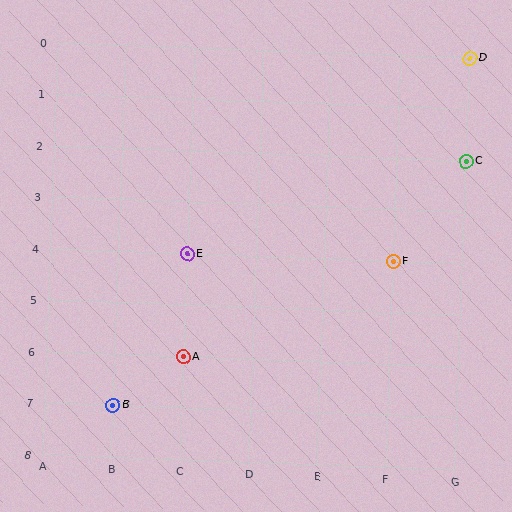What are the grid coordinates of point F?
Point F is at grid coordinates (F, 4).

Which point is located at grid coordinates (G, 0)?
Point D is at (G, 0).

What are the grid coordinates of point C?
Point C is at grid coordinates (G, 2).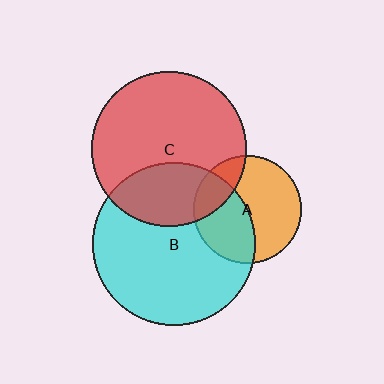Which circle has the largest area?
Circle B (cyan).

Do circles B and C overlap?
Yes.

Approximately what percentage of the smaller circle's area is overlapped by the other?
Approximately 30%.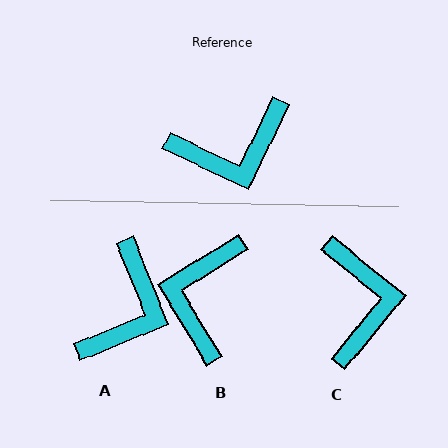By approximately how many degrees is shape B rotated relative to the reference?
Approximately 123 degrees clockwise.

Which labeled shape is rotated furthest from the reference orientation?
B, about 123 degrees away.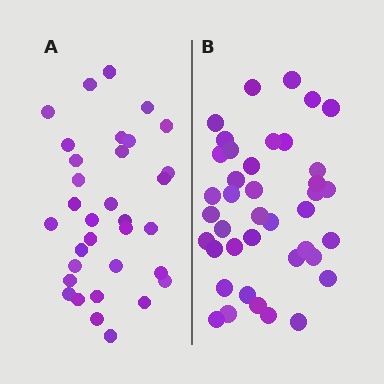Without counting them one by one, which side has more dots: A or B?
Region B (the right region) has more dots.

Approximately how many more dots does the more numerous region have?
Region B has roughly 8 or so more dots than region A.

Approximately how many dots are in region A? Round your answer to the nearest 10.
About 30 dots. (The exact count is 33, which rounds to 30.)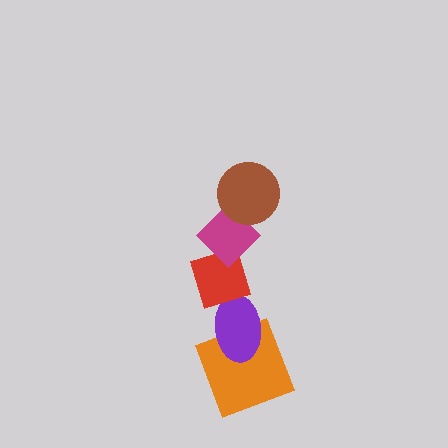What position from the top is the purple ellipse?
The purple ellipse is 4th from the top.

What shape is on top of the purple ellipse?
The red diamond is on top of the purple ellipse.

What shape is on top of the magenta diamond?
The brown circle is on top of the magenta diamond.